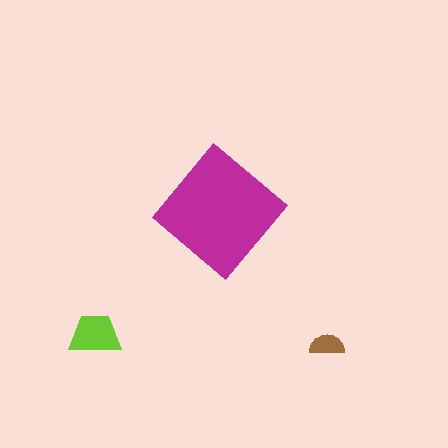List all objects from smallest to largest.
The brown semicircle, the lime trapezoid, the magenta diamond.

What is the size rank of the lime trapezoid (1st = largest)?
2nd.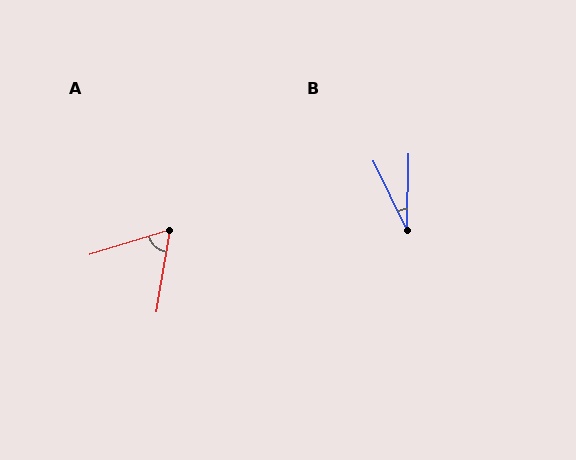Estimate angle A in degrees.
Approximately 64 degrees.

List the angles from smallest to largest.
B (27°), A (64°).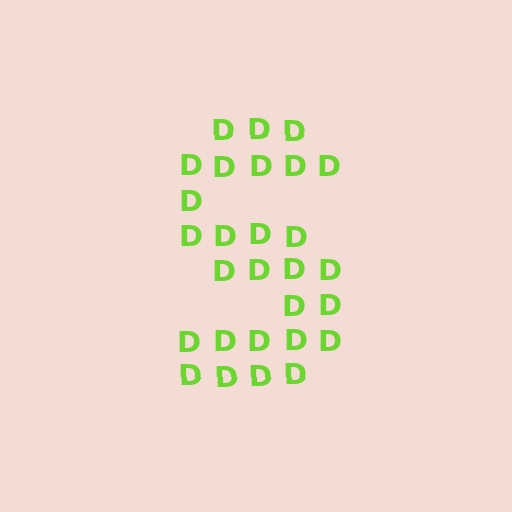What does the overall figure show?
The overall figure shows the letter S.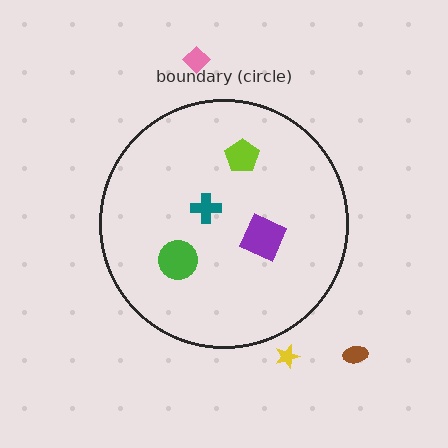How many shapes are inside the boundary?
4 inside, 3 outside.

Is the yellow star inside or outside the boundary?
Outside.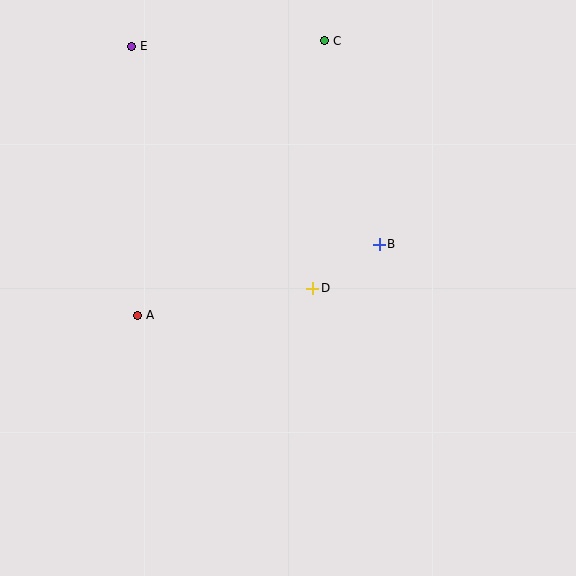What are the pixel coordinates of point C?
Point C is at (325, 41).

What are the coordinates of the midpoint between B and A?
The midpoint between B and A is at (259, 280).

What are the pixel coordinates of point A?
Point A is at (138, 315).